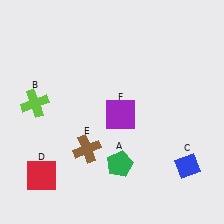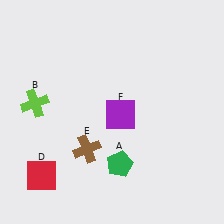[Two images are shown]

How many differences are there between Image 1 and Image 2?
There is 1 difference between the two images.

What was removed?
The blue diamond (C) was removed in Image 2.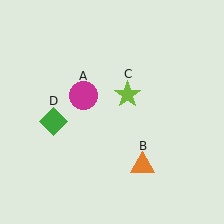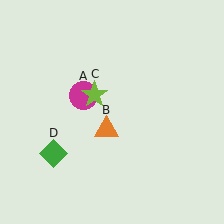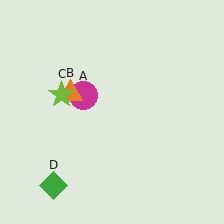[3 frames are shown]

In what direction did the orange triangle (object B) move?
The orange triangle (object B) moved up and to the left.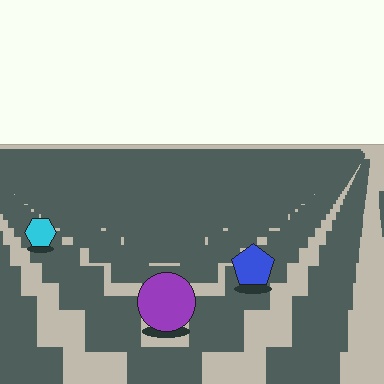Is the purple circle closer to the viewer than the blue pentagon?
Yes. The purple circle is closer — you can tell from the texture gradient: the ground texture is coarser near it.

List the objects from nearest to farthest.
From nearest to farthest: the purple circle, the blue pentagon, the cyan hexagon.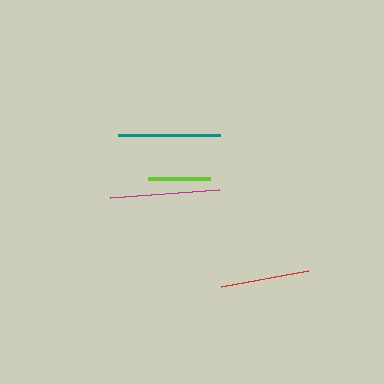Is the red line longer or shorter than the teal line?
The teal line is longer than the red line.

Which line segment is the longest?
The magenta line is the longest at approximately 109 pixels.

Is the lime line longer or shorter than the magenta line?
The magenta line is longer than the lime line.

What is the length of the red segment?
The red segment is approximately 88 pixels long.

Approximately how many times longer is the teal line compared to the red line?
The teal line is approximately 1.1 times the length of the red line.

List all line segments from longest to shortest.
From longest to shortest: magenta, teal, red, lime.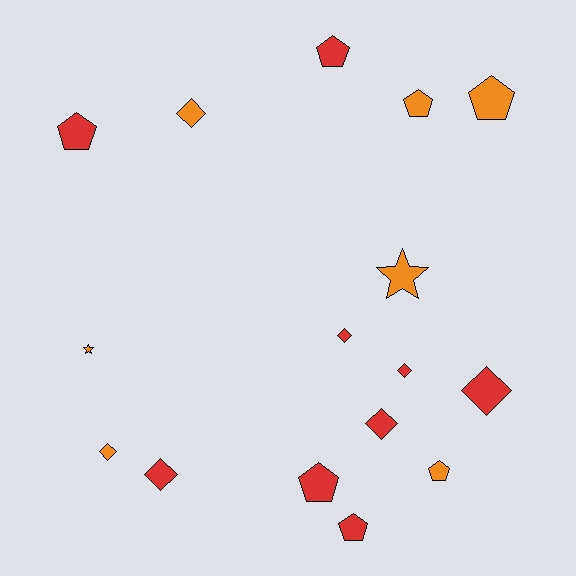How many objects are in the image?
There are 16 objects.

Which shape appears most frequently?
Diamond, with 7 objects.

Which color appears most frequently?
Red, with 9 objects.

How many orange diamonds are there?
There are 2 orange diamonds.